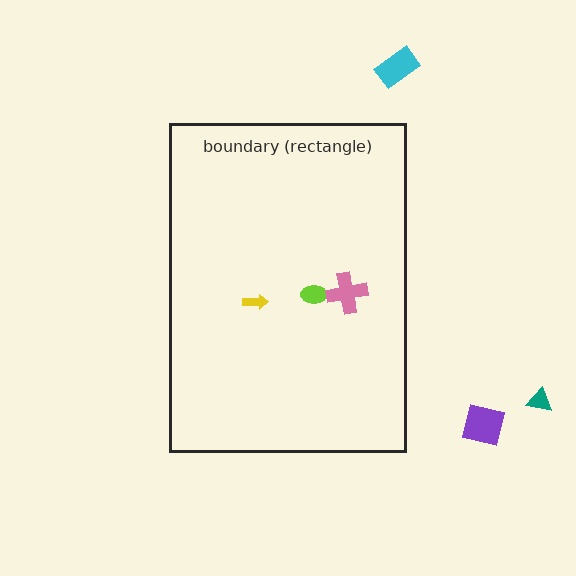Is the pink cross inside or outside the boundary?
Inside.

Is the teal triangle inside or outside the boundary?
Outside.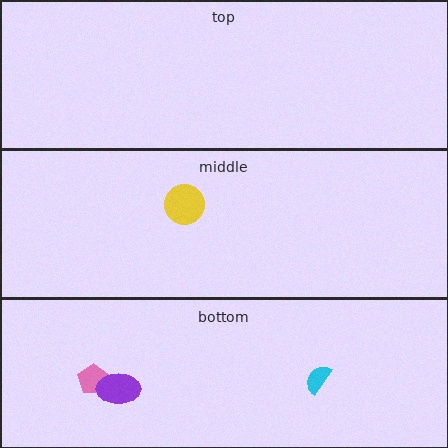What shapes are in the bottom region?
The pink pentagon, the cyan semicircle, the purple ellipse.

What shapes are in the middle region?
The yellow circle.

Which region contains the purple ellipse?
The bottom region.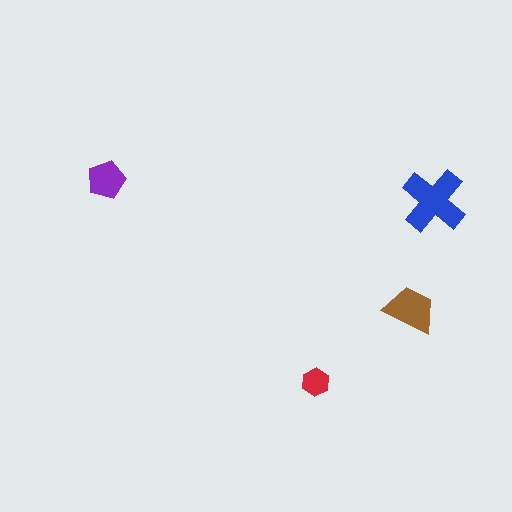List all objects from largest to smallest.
The blue cross, the brown trapezoid, the purple pentagon, the red hexagon.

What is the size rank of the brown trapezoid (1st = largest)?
2nd.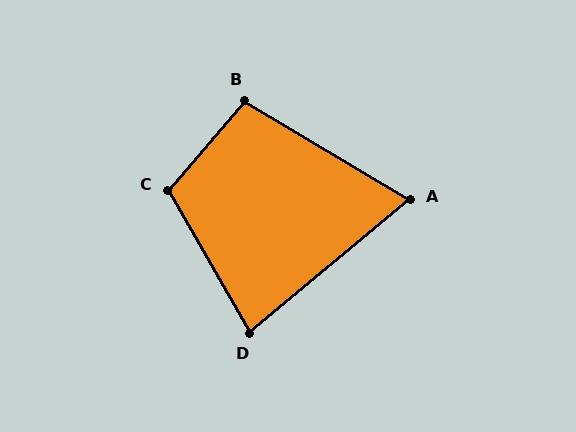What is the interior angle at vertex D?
Approximately 80 degrees (acute).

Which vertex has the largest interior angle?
C, at approximately 110 degrees.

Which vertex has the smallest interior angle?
A, at approximately 70 degrees.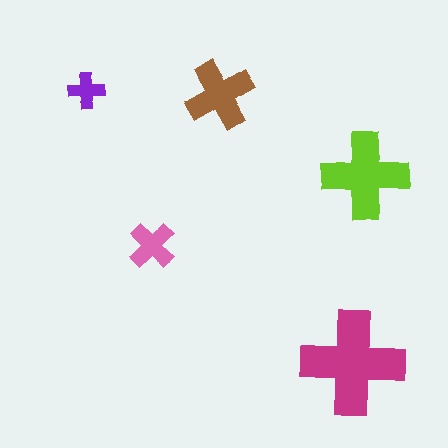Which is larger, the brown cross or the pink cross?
The brown one.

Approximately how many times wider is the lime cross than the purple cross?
About 2.5 times wider.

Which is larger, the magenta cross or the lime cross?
The magenta one.